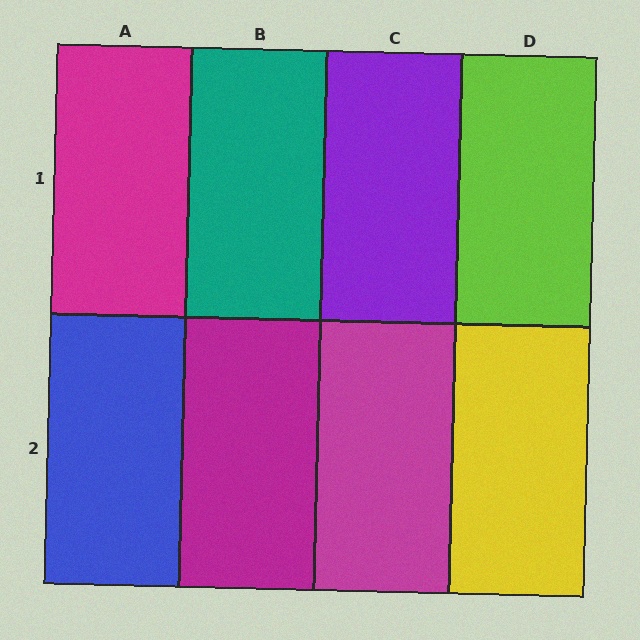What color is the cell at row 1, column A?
Magenta.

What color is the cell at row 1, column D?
Lime.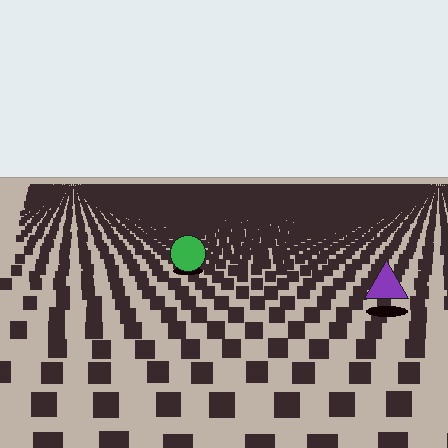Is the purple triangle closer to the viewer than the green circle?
Yes. The purple triangle is closer — you can tell from the texture gradient: the ground texture is coarser near it.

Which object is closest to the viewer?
The purple triangle is closest. The texture marks near it are larger and more spread out.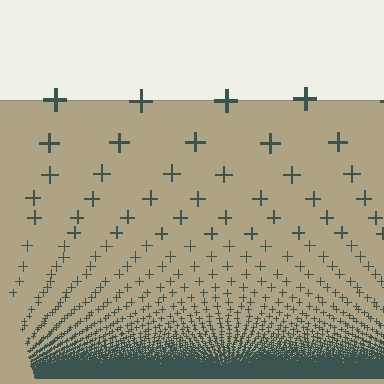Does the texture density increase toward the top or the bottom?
Density increases toward the bottom.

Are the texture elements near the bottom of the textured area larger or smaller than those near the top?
Smaller. The gradient is inverted — elements near the bottom are smaller and denser.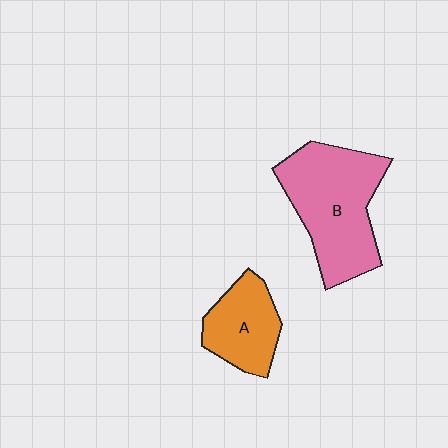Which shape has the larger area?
Shape B (pink).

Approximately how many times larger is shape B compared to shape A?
Approximately 1.8 times.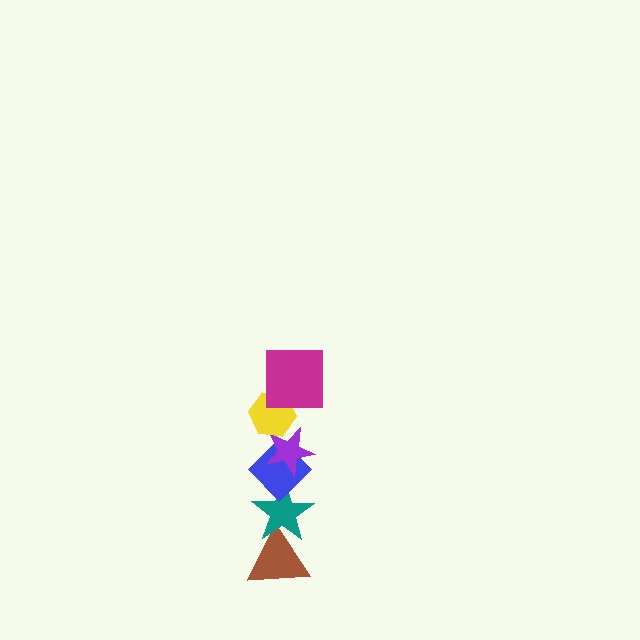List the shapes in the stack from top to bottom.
From top to bottom: the magenta square, the yellow hexagon, the purple star, the blue diamond, the teal star, the brown triangle.